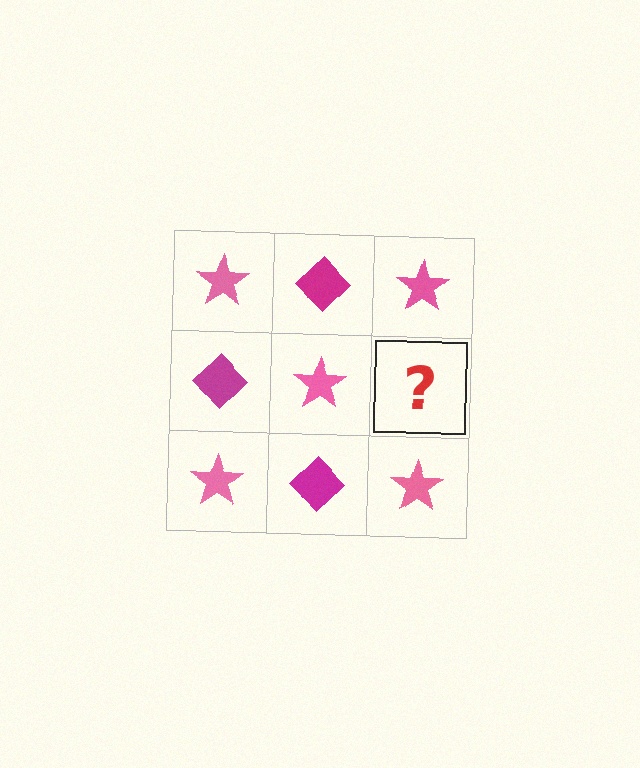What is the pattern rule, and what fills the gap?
The rule is that it alternates pink star and magenta diamond in a checkerboard pattern. The gap should be filled with a magenta diamond.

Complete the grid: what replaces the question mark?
The question mark should be replaced with a magenta diamond.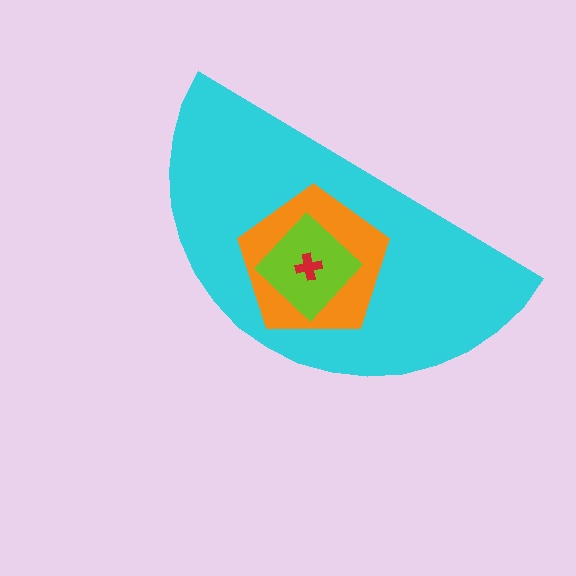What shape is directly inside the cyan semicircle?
The orange pentagon.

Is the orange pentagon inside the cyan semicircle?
Yes.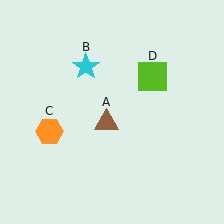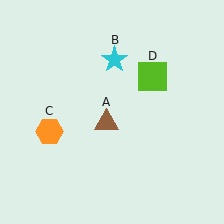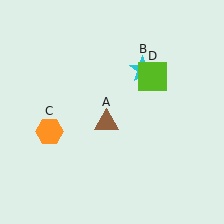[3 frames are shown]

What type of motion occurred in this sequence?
The cyan star (object B) rotated clockwise around the center of the scene.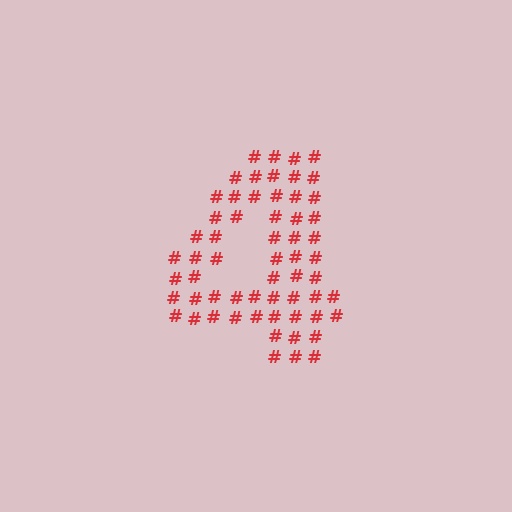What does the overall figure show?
The overall figure shows the digit 4.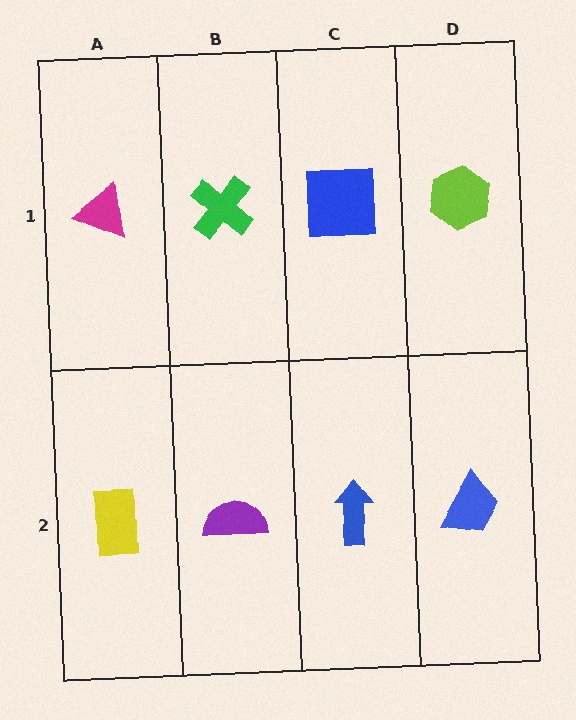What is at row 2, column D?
A blue trapezoid.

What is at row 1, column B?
A green cross.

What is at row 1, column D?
A lime hexagon.